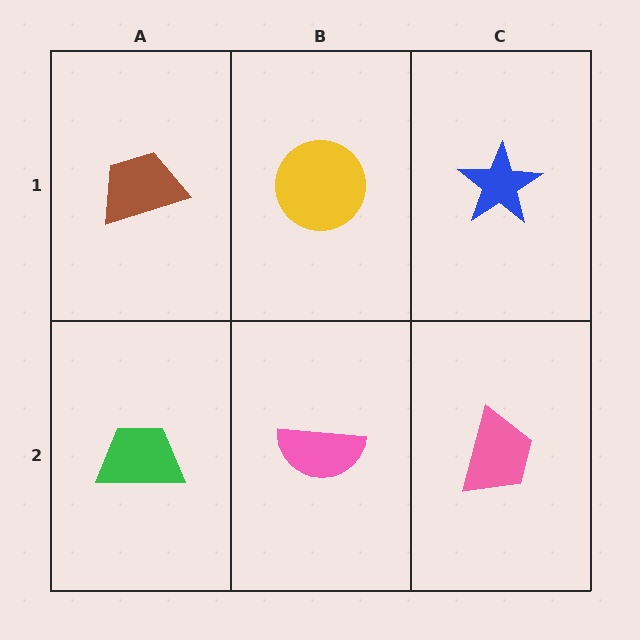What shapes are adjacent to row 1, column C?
A pink trapezoid (row 2, column C), a yellow circle (row 1, column B).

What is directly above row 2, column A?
A brown trapezoid.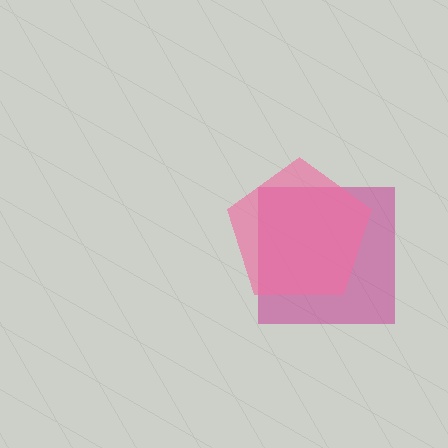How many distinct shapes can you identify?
There are 2 distinct shapes: a magenta square, a pink pentagon.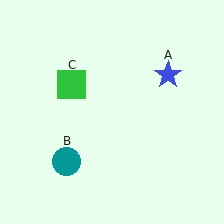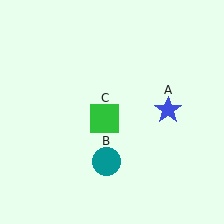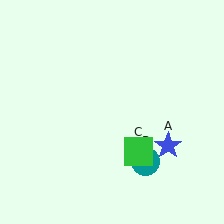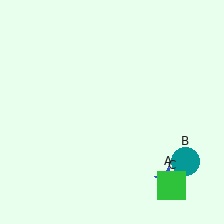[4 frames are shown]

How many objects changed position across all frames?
3 objects changed position: blue star (object A), teal circle (object B), green square (object C).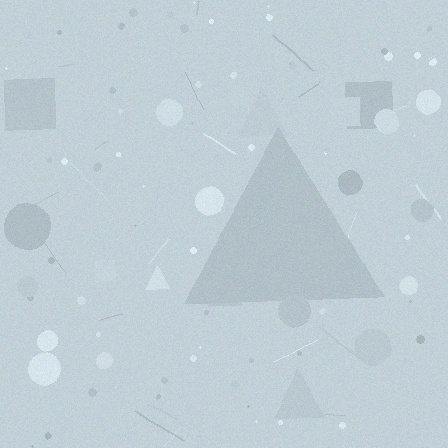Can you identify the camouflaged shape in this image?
The camouflaged shape is a triangle.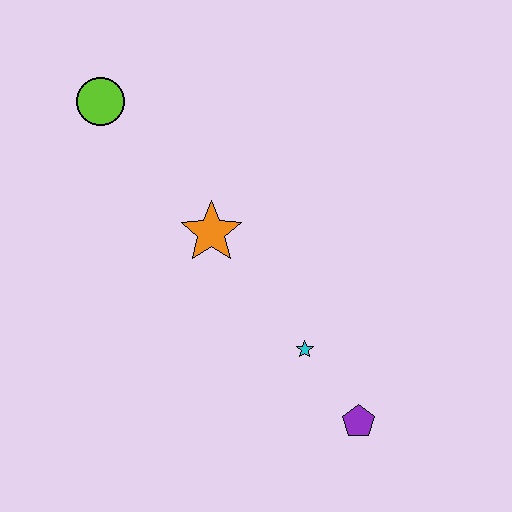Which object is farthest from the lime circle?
The purple pentagon is farthest from the lime circle.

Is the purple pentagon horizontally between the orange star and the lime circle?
No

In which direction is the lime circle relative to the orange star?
The lime circle is above the orange star.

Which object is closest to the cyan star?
The purple pentagon is closest to the cyan star.